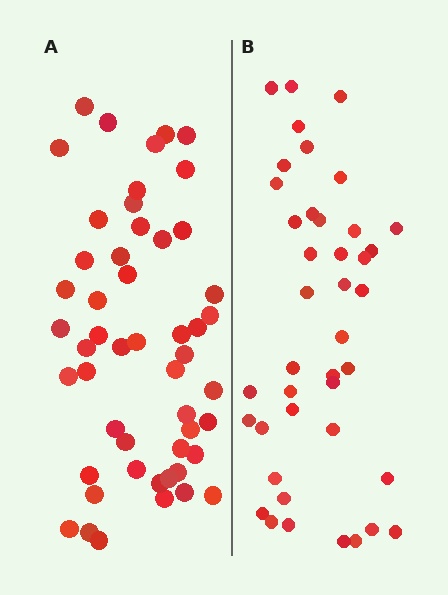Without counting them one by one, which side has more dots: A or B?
Region A (the left region) has more dots.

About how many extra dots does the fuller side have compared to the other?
Region A has roughly 10 or so more dots than region B.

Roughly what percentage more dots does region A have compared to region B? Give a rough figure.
About 25% more.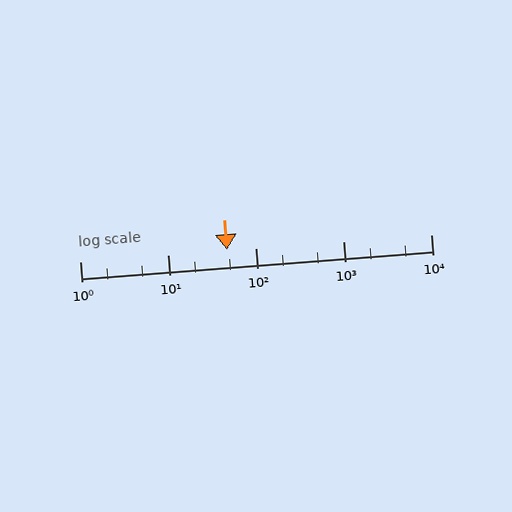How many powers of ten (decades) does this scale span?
The scale spans 4 decades, from 1 to 10000.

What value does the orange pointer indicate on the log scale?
The pointer indicates approximately 48.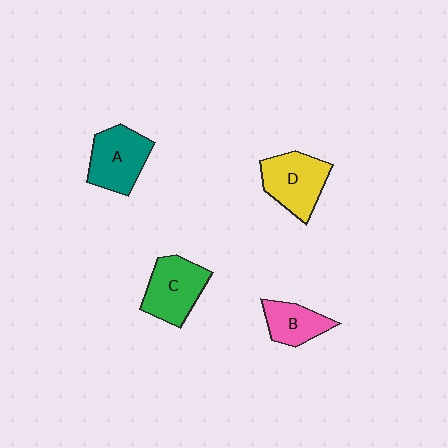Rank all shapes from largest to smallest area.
From largest to smallest: D (yellow), C (green), A (teal), B (pink).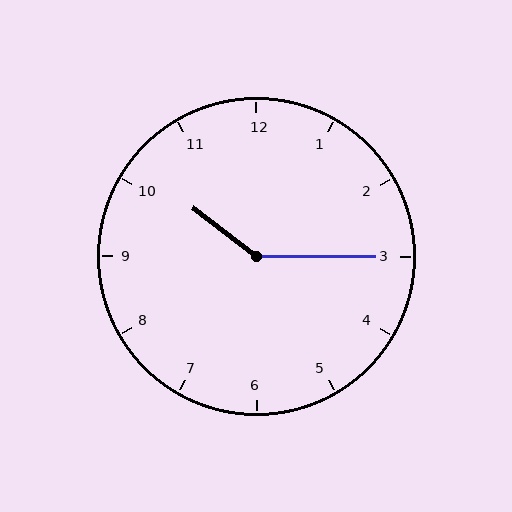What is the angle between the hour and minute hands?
Approximately 142 degrees.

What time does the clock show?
10:15.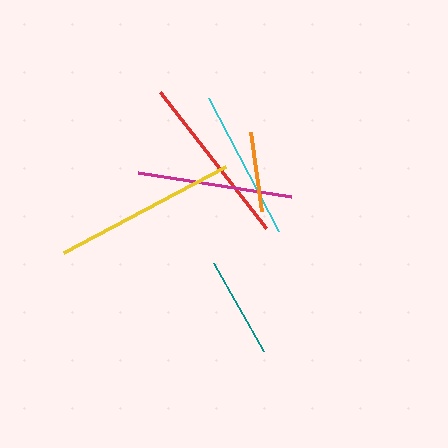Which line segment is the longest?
The yellow line is the longest at approximately 183 pixels.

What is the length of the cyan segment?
The cyan segment is approximately 149 pixels long.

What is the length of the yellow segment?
The yellow segment is approximately 183 pixels long.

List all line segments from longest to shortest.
From longest to shortest: yellow, red, magenta, cyan, teal, orange.